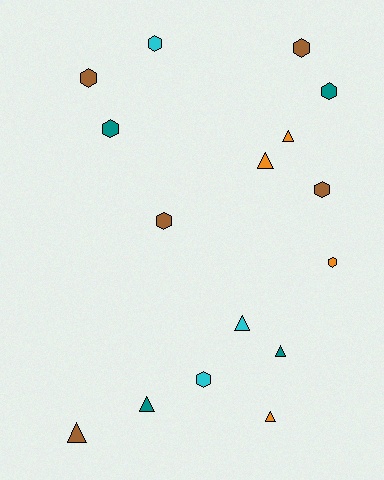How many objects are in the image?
There are 16 objects.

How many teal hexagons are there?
There are 2 teal hexagons.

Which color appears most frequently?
Brown, with 5 objects.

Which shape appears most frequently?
Hexagon, with 9 objects.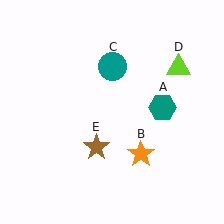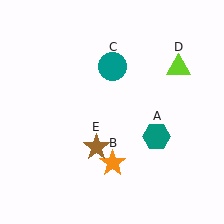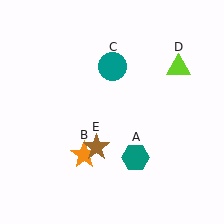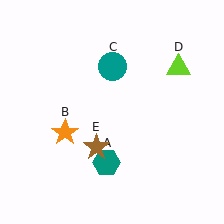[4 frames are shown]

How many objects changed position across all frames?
2 objects changed position: teal hexagon (object A), orange star (object B).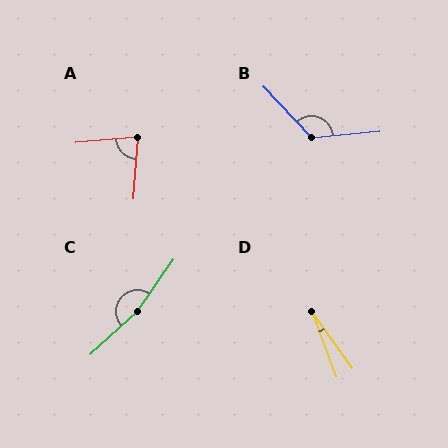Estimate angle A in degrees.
Approximately 81 degrees.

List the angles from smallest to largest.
D (15°), A (81°), B (128°), C (167°).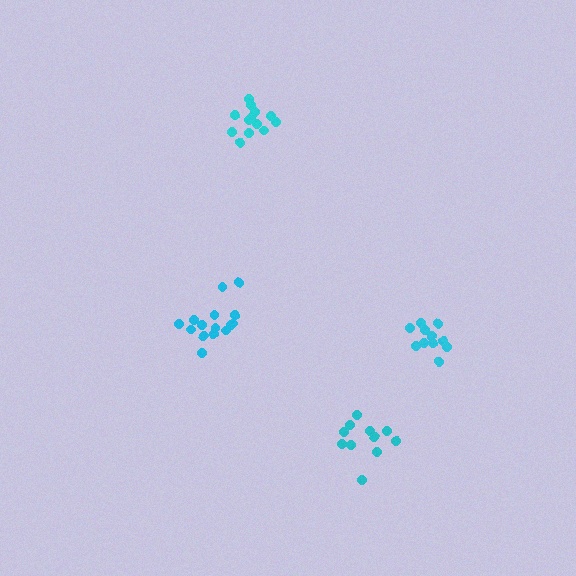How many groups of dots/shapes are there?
There are 4 groups.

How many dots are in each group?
Group 1: 11 dots, Group 2: 15 dots, Group 3: 11 dots, Group 4: 13 dots (50 total).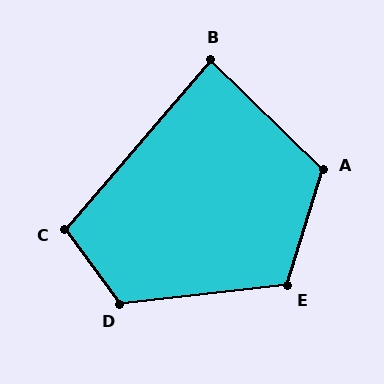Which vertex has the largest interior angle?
D, at approximately 120 degrees.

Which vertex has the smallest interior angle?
B, at approximately 87 degrees.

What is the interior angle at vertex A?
Approximately 117 degrees (obtuse).